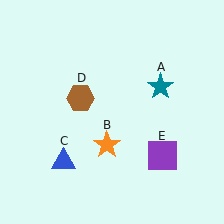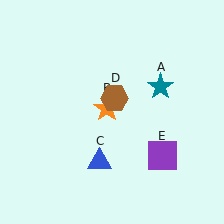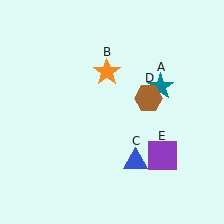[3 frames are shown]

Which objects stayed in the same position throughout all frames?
Teal star (object A) and purple square (object E) remained stationary.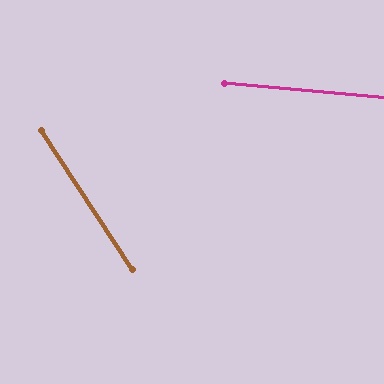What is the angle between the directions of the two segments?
Approximately 51 degrees.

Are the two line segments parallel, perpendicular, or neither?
Neither parallel nor perpendicular — they differ by about 51°.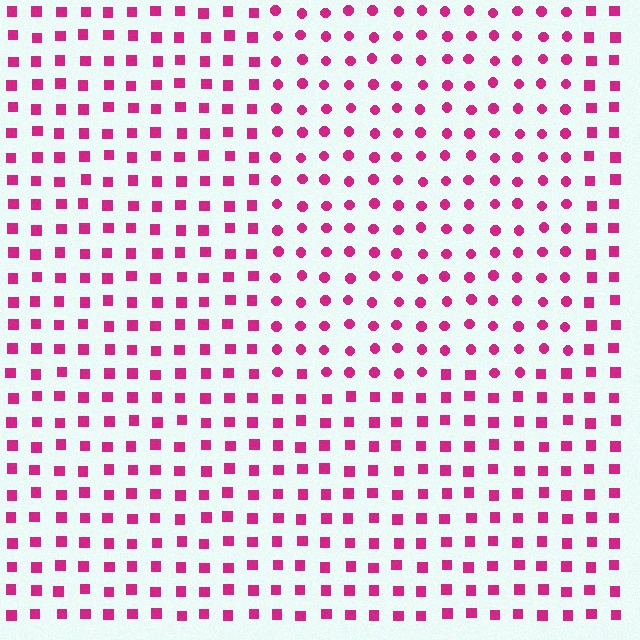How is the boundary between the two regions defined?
The boundary is defined by a change in element shape: circles inside vs. squares outside. All elements share the same color and spacing.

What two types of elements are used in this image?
The image uses circles inside the rectangle region and squares outside it.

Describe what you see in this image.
The image is filled with small magenta elements arranged in a uniform grid. A rectangle-shaped region contains circles, while the surrounding area contains squares. The boundary is defined purely by the change in element shape.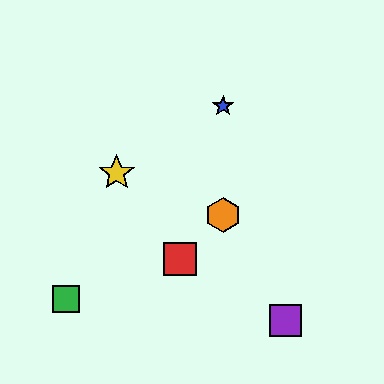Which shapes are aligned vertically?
The blue star, the orange hexagon are aligned vertically.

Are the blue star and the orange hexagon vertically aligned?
Yes, both are at x≈223.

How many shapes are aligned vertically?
2 shapes (the blue star, the orange hexagon) are aligned vertically.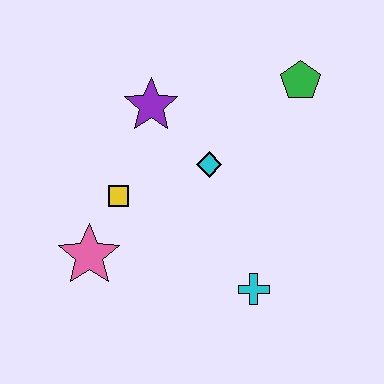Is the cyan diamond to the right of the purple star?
Yes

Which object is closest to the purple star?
The cyan diamond is closest to the purple star.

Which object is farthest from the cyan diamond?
The pink star is farthest from the cyan diamond.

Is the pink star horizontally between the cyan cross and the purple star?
No